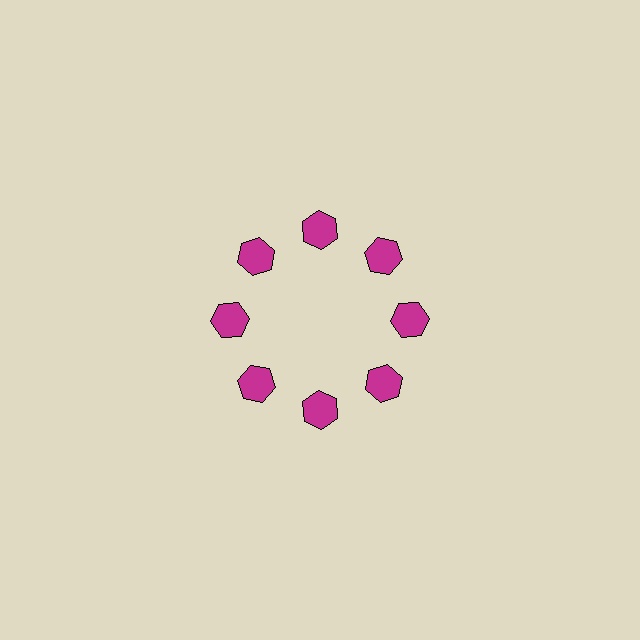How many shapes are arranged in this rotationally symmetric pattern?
There are 8 shapes, arranged in 8 groups of 1.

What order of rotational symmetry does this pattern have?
This pattern has 8-fold rotational symmetry.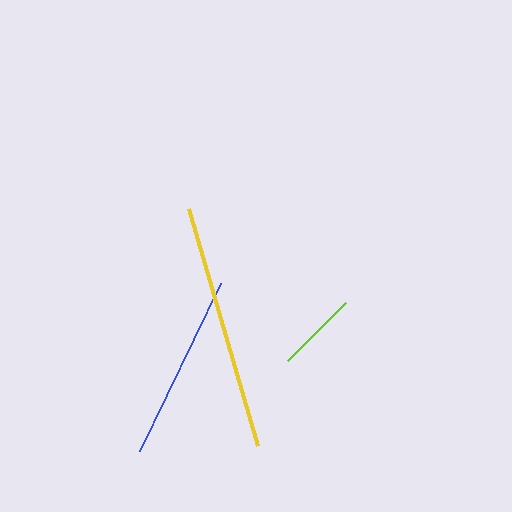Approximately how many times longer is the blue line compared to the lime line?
The blue line is approximately 2.3 times the length of the lime line.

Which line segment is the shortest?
The lime line is the shortest at approximately 82 pixels.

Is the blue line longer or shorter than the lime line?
The blue line is longer than the lime line.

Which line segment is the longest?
The yellow line is the longest at approximately 246 pixels.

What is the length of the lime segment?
The lime segment is approximately 82 pixels long.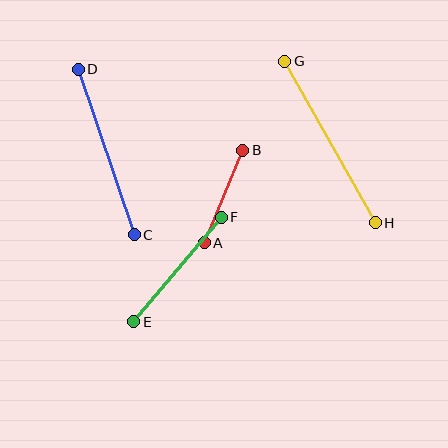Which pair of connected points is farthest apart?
Points G and H are farthest apart.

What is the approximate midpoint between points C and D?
The midpoint is at approximately (106, 152) pixels.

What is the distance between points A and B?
The distance is approximately 100 pixels.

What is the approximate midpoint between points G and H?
The midpoint is at approximately (330, 142) pixels.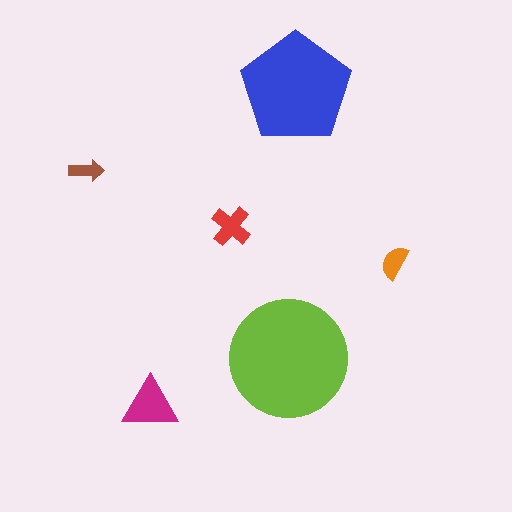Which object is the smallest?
The brown arrow.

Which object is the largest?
The lime circle.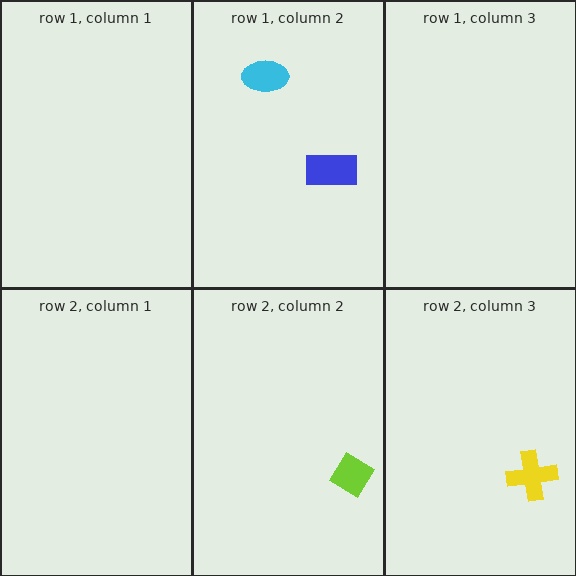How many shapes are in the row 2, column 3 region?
1.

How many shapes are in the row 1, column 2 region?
2.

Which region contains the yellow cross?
The row 2, column 3 region.